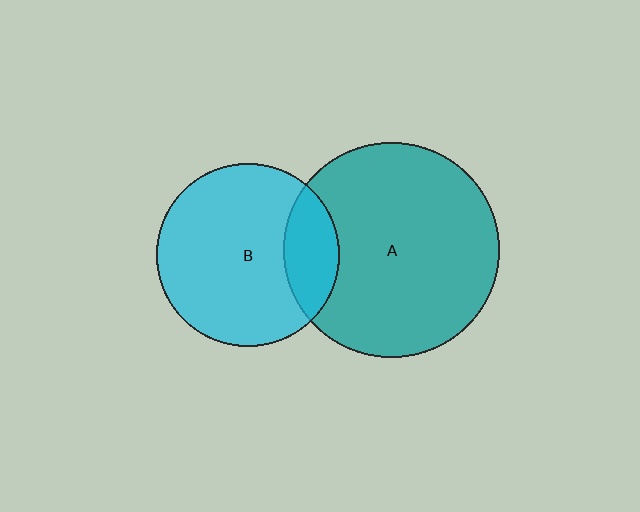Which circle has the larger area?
Circle A (teal).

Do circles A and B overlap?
Yes.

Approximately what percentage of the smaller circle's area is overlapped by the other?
Approximately 20%.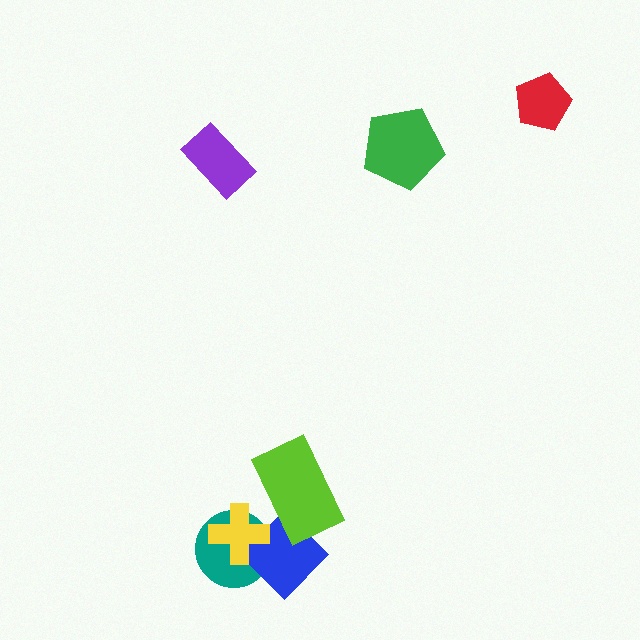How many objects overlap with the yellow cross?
2 objects overlap with the yellow cross.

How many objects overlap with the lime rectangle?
1 object overlaps with the lime rectangle.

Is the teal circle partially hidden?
Yes, it is partially covered by another shape.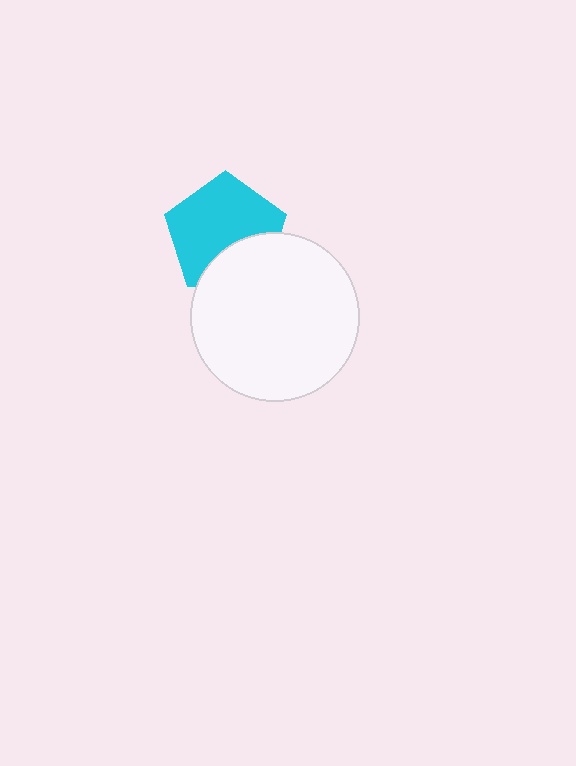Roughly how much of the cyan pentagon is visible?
Most of it is visible (roughly 69%).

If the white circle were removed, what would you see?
You would see the complete cyan pentagon.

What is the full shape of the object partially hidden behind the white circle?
The partially hidden object is a cyan pentagon.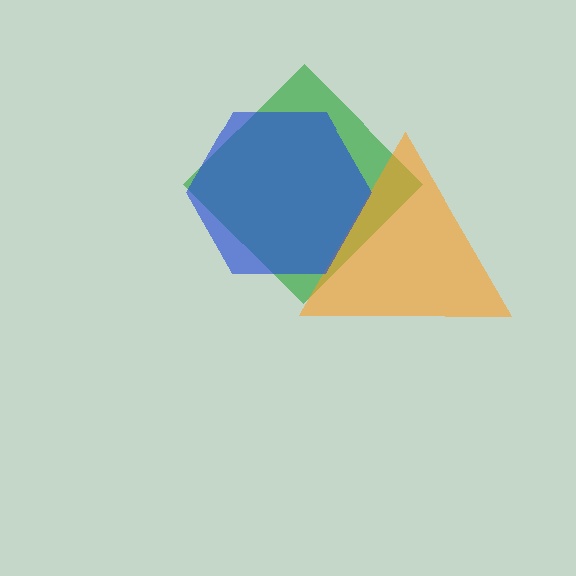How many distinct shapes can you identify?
There are 3 distinct shapes: a green diamond, an orange triangle, a blue hexagon.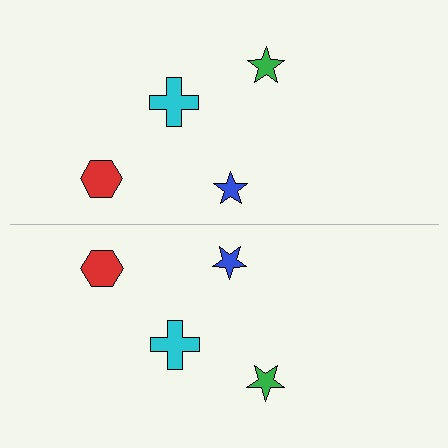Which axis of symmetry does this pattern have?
The pattern has a horizontal axis of symmetry running through the center of the image.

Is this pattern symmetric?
Yes, this pattern has bilateral (reflection) symmetry.